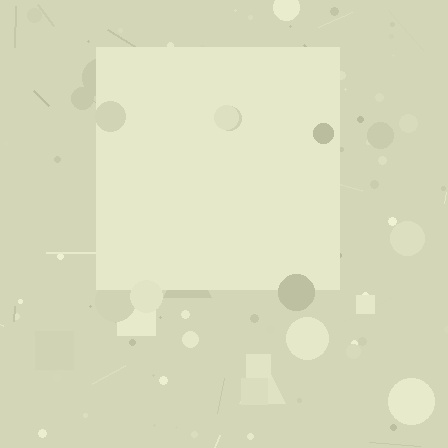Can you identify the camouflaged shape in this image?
The camouflaged shape is a square.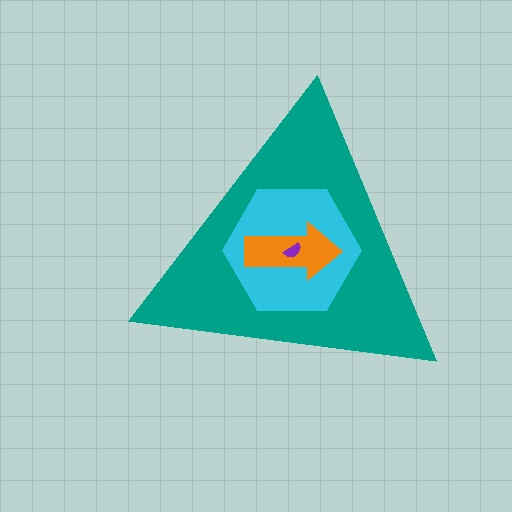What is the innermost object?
The purple semicircle.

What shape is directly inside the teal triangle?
The cyan hexagon.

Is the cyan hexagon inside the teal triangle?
Yes.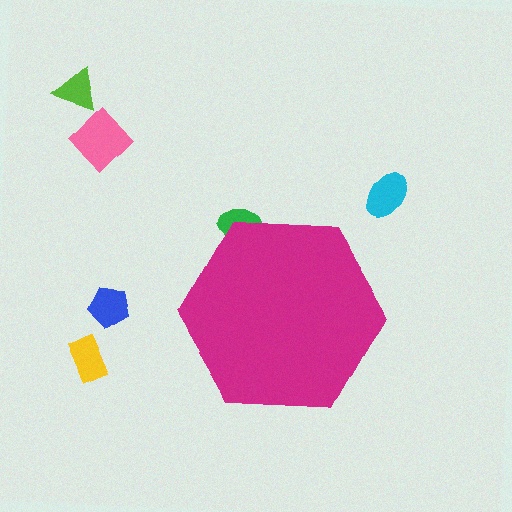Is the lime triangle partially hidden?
No, the lime triangle is fully visible.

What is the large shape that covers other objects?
A magenta hexagon.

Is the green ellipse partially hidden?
Yes, the green ellipse is partially hidden behind the magenta hexagon.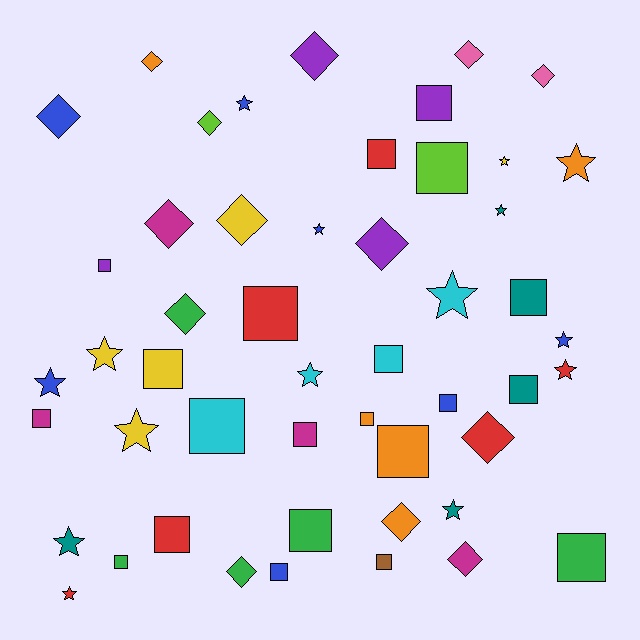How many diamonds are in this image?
There are 14 diamonds.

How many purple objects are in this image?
There are 4 purple objects.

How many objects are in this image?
There are 50 objects.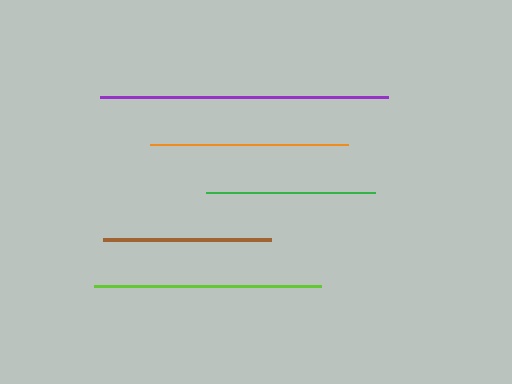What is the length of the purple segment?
The purple segment is approximately 288 pixels long.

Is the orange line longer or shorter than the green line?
The orange line is longer than the green line.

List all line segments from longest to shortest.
From longest to shortest: purple, lime, orange, green, brown.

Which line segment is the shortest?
The brown line is the shortest at approximately 167 pixels.